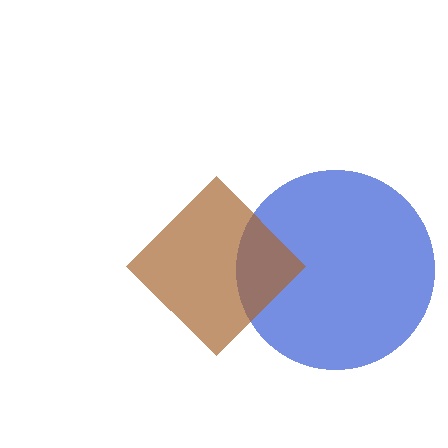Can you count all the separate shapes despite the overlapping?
Yes, there are 2 separate shapes.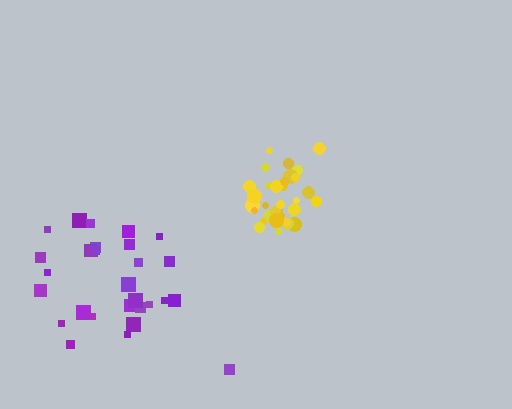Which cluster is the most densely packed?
Yellow.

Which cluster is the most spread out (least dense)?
Purple.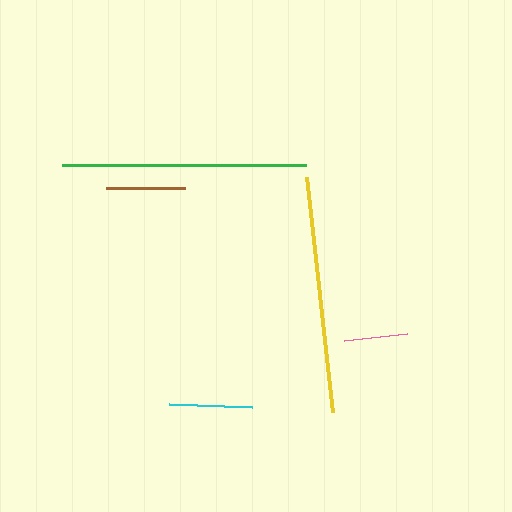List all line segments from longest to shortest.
From longest to shortest: green, yellow, cyan, brown, pink.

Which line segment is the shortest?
The pink line is the shortest at approximately 64 pixels.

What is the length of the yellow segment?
The yellow segment is approximately 236 pixels long.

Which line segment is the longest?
The green line is the longest at approximately 244 pixels.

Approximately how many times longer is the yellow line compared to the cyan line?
The yellow line is approximately 2.8 times the length of the cyan line.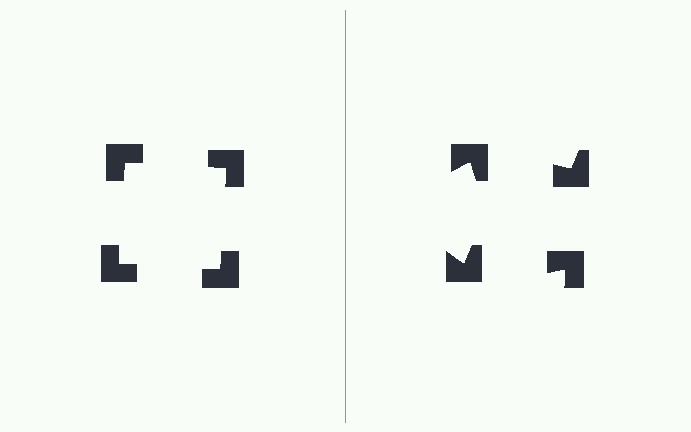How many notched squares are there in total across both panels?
8 — 4 on each side.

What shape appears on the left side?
An illusory square.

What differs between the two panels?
The notched squares are positioned identically on both sides; only the wedge orientations differ. On the left they align to a square; on the right they are misaligned.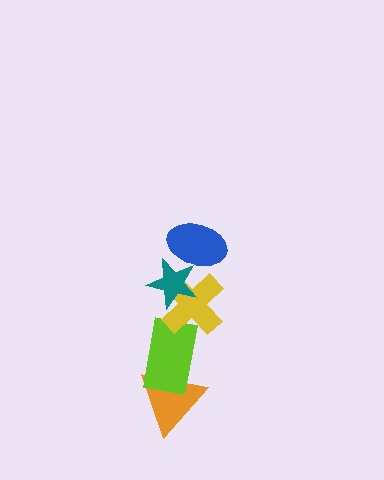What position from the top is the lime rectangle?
The lime rectangle is 4th from the top.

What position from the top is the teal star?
The teal star is 2nd from the top.